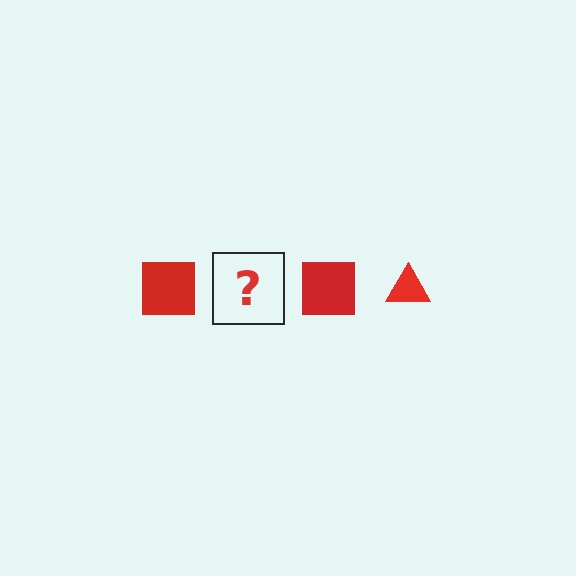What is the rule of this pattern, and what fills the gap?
The rule is that the pattern cycles through square, triangle shapes in red. The gap should be filled with a red triangle.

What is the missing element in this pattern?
The missing element is a red triangle.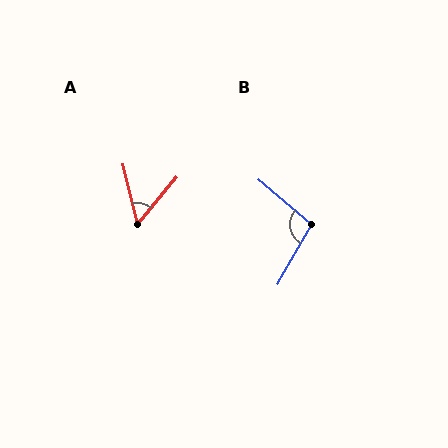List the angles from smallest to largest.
A (54°), B (100°).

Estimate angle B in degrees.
Approximately 100 degrees.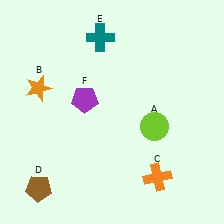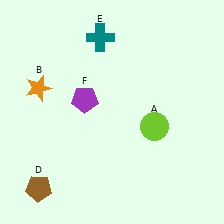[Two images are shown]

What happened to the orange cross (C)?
The orange cross (C) was removed in Image 2. It was in the bottom-right area of Image 1.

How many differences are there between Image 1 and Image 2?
There is 1 difference between the two images.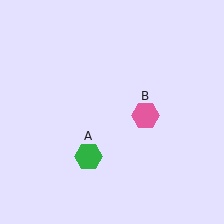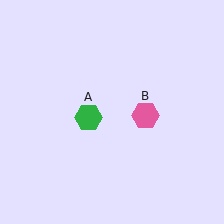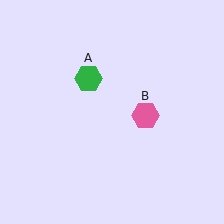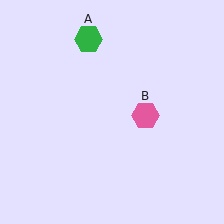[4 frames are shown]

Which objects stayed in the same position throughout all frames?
Pink hexagon (object B) remained stationary.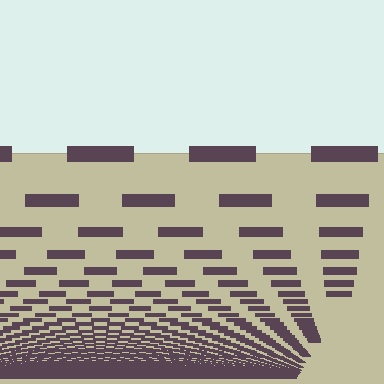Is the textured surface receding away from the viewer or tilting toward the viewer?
The surface appears to tilt toward the viewer. Texture elements get larger and sparser toward the top.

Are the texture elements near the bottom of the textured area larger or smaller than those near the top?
Smaller. The gradient is inverted — elements near the bottom are smaller and denser.